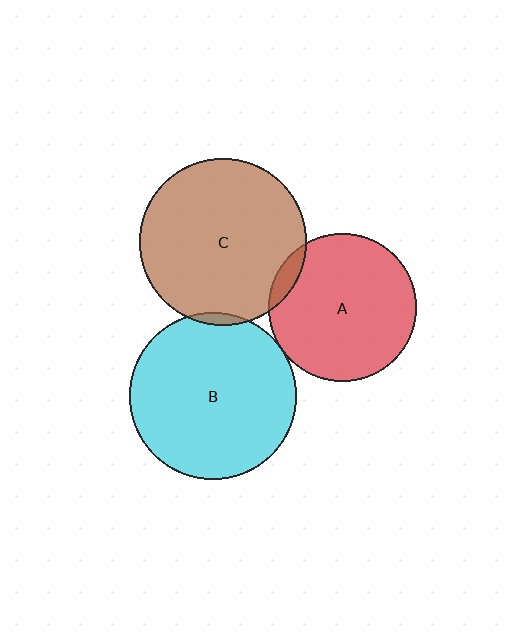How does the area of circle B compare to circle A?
Approximately 1.3 times.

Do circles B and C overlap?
Yes.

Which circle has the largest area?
Circle B (cyan).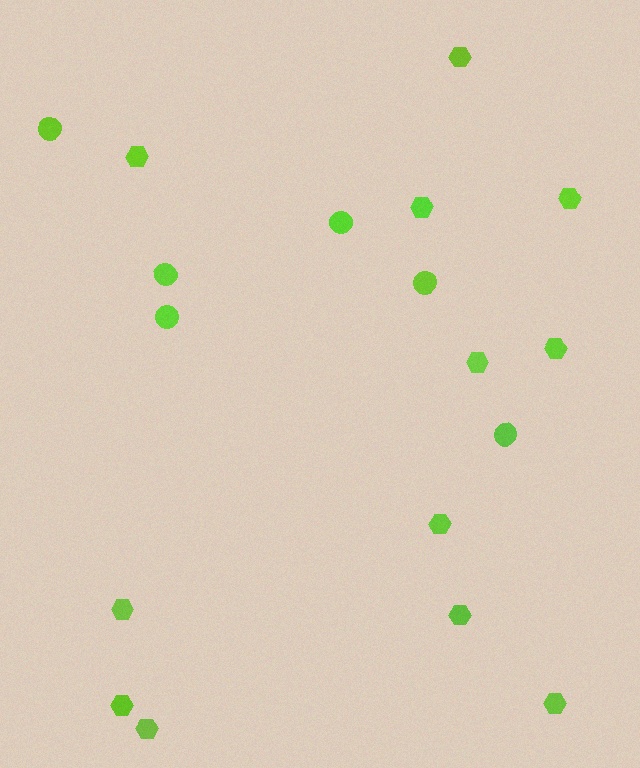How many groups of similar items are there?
There are 2 groups: one group of hexagons (12) and one group of circles (6).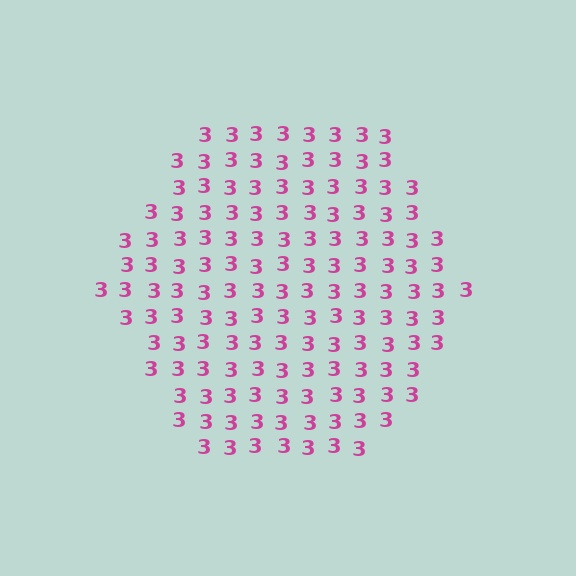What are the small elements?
The small elements are digit 3's.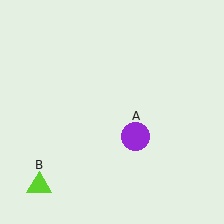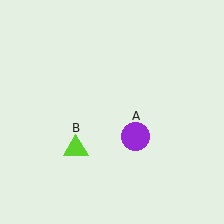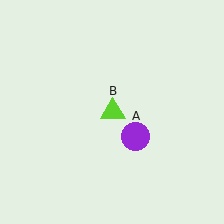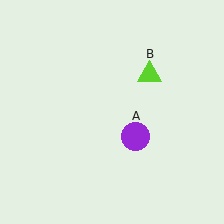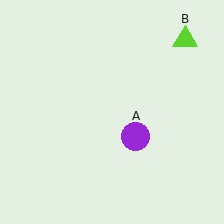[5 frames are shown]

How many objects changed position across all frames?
1 object changed position: lime triangle (object B).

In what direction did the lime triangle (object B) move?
The lime triangle (object B) moved up and to the right.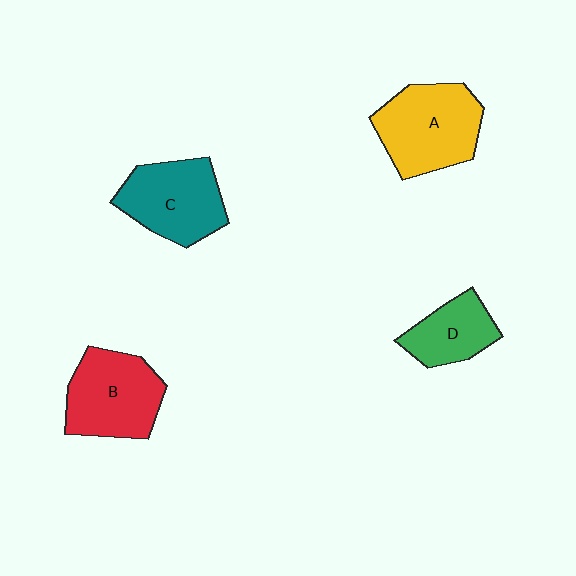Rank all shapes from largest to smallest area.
From largest to smallest: A (yellow), B (red), C (teal), D (green).